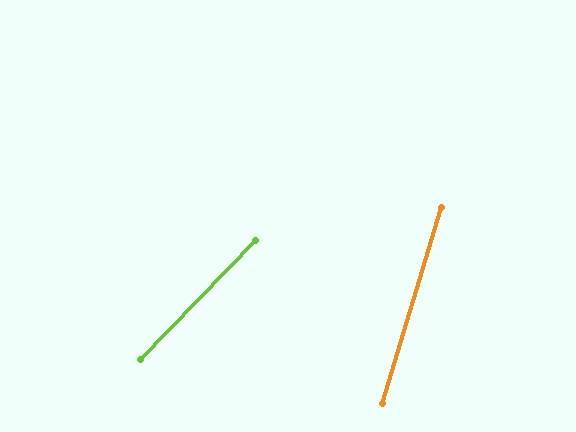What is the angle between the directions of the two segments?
Approximately 27 degrees.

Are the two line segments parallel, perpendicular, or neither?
Neither parallel nor perpendicular — they differ by about 27°.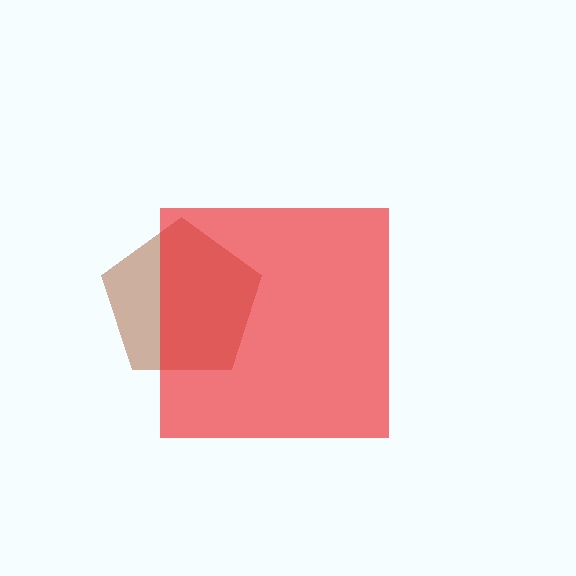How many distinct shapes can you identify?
There are 2 distinct shapes: a brown pentagon, a red square.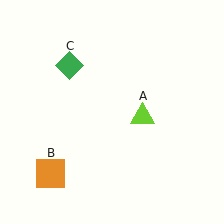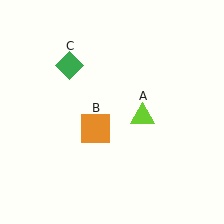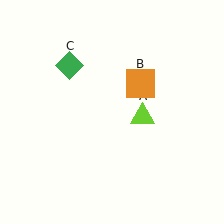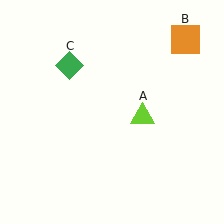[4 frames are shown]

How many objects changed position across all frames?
1 object changed position: orange square (object B).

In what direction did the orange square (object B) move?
The orange square (object B) moved up and to the right.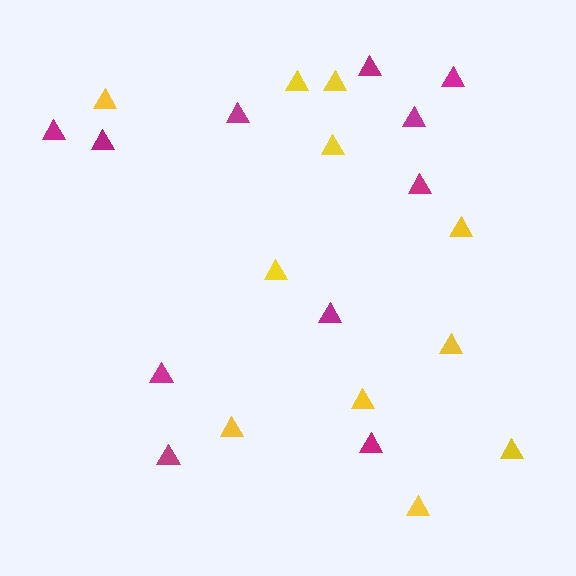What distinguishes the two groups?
There are 2 groups: one group of magenta triangles (11) and one group of yellow triangles (11).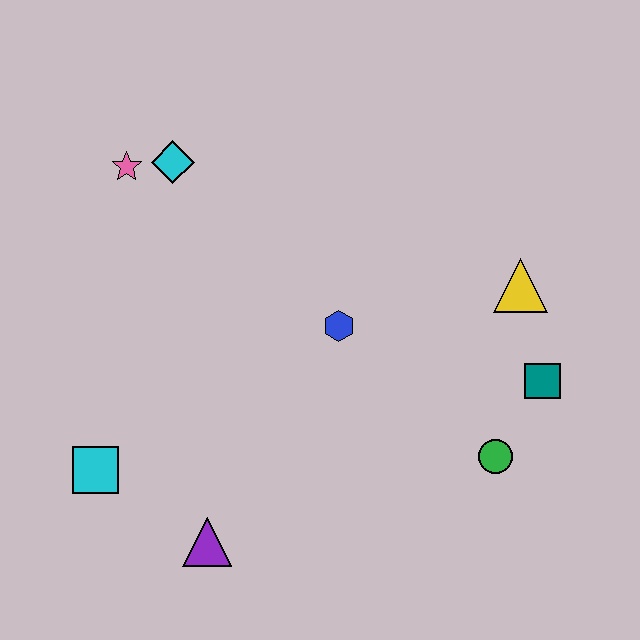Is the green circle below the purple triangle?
No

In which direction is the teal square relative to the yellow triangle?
The teal square is below the yellow triangle.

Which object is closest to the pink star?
The cyan diamond is closest to the pink star.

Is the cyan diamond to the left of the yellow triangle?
Yes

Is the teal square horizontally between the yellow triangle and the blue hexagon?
No